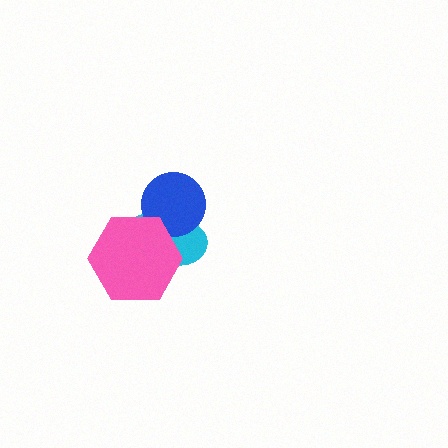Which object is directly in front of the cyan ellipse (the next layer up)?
The blue circle is directly in front of the cyan ellipse.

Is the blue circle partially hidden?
Yes, it is partially covered by another shape.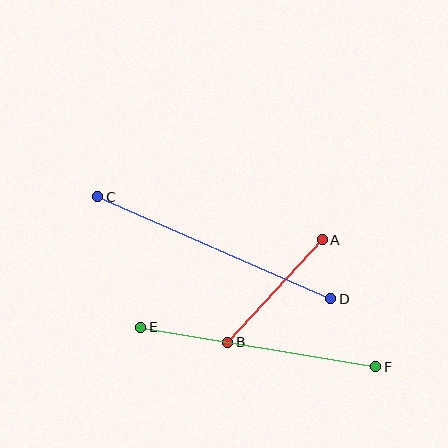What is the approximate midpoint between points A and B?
The midpoint is at approximately (275, 291) pixels.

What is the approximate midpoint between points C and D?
The midpoint is at approximately (214, 248) pixels.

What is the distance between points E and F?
The distance is approximately 238 pixels.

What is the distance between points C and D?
The distance is approximately 254 pixels.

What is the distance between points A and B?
The distance is approximately 140 pixels.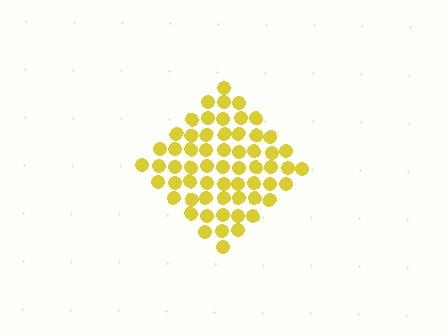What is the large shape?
The large shape is a diamond.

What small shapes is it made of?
It is made of small circles.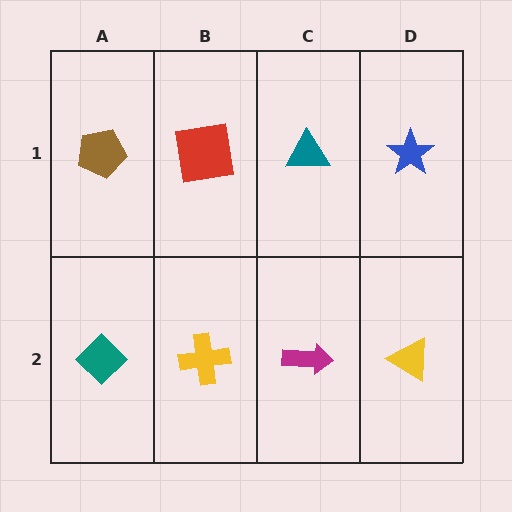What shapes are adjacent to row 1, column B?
A yellow cross (row 2, column B), a brown pentagon (row 1, column A), a teal triangle (row 1, column C).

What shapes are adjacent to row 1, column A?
A teal diamond (row 2, column A), a red square (row 1, column B).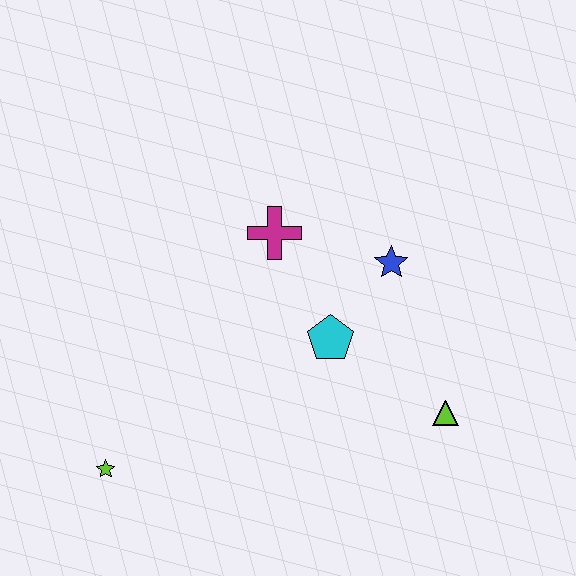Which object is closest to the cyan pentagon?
The blue star is closest to the cyan pentagon.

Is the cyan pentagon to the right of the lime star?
Yes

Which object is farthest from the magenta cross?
The lime star is farthest from the magenta cross.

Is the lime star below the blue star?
Yes